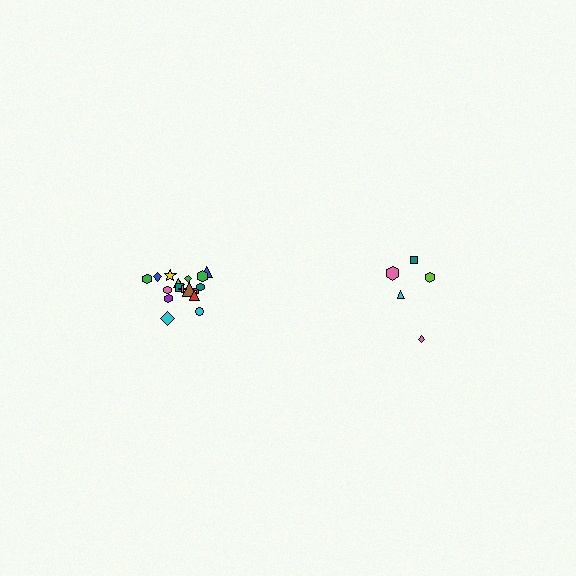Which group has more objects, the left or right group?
The left group.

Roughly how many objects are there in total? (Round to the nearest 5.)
Roughly 25 objects in total.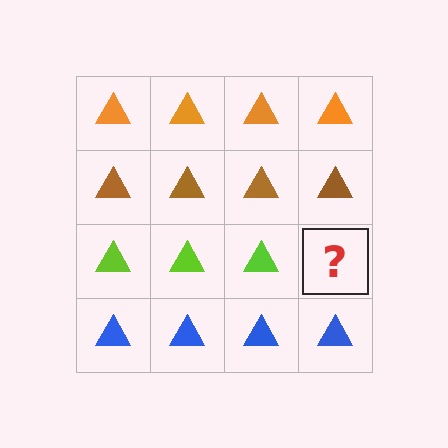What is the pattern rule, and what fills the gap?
The rule is that each row has a consistent color. The gap should be filled with a lime triangle.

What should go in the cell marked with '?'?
The missing cell should contain a lime triangle.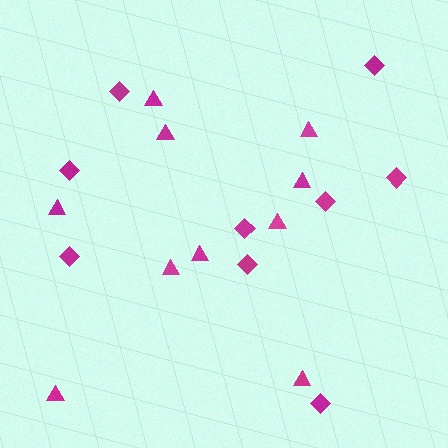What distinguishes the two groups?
There are 2 groups: one group of diamonds (9) and one group of triangles (10).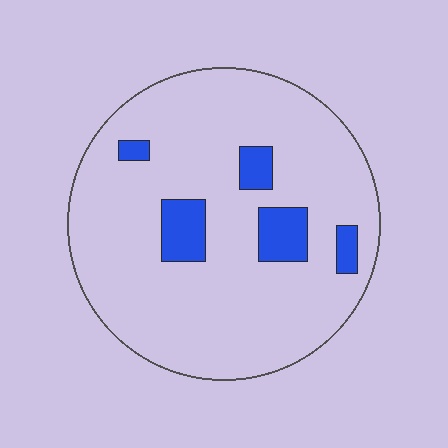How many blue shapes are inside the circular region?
5.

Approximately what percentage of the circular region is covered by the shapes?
Approximately 10%.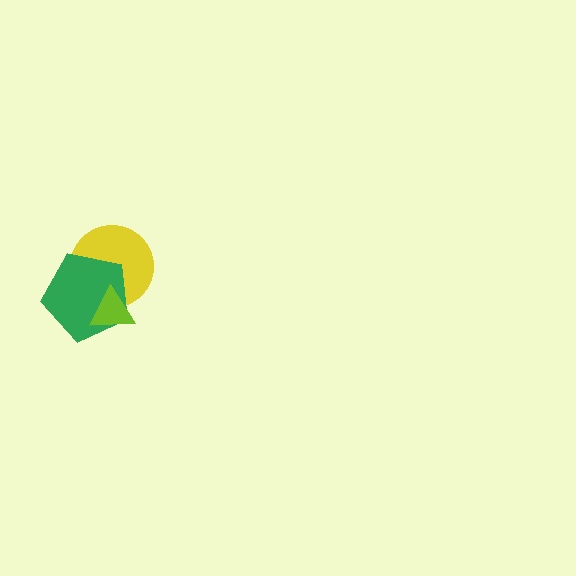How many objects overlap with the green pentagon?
2 objects overlap with the green pentagon.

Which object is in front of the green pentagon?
The lime triangle is in front of the green pentagon.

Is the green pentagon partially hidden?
Yes, it is partially covered by another shape.